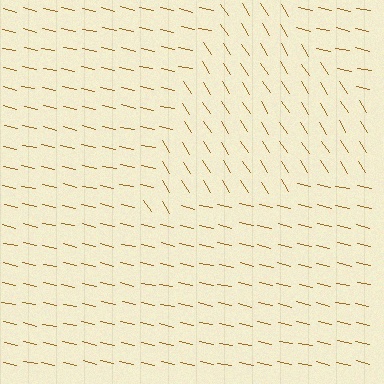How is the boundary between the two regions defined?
The boundary is defined purely by a change in line orientation (approximately 45 degrees difference). All lines are the same color and thickness.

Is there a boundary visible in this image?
Yes, there is a texture boundary formed by a change in line orientation.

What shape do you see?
I see a triangle.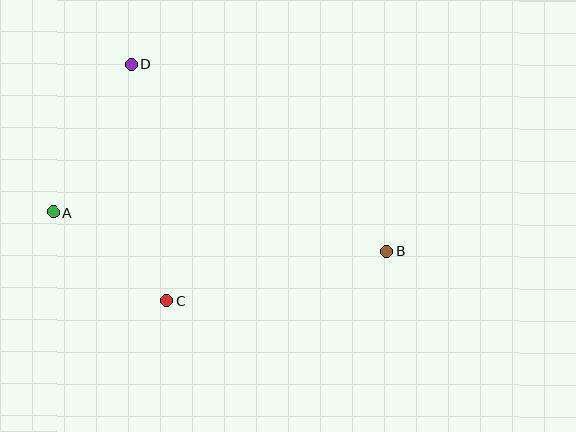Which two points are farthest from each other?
Points A and B are farthest from each other.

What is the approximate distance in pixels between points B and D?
The distance between B and D is approximately 317 pixels.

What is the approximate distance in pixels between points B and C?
The distance between B and C is approximately 226 pixels.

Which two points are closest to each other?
Points A and C are closest to each other.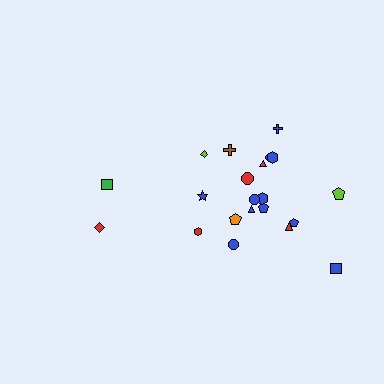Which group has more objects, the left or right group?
The right group.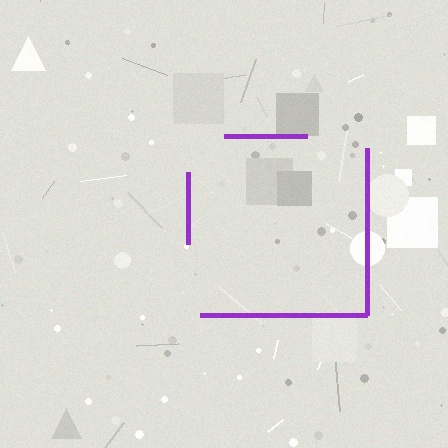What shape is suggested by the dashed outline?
The dashed outline suggests a square.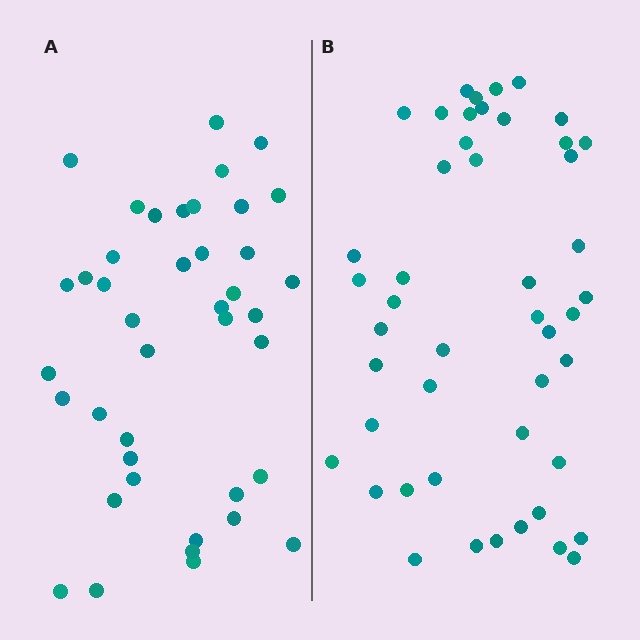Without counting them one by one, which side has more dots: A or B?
Region B (the right region) has more dots.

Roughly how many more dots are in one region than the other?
Region B has about 6 more dots than region A.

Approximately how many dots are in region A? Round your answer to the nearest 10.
About 40 dots. (The exact count is 41, which rounds to 40.)